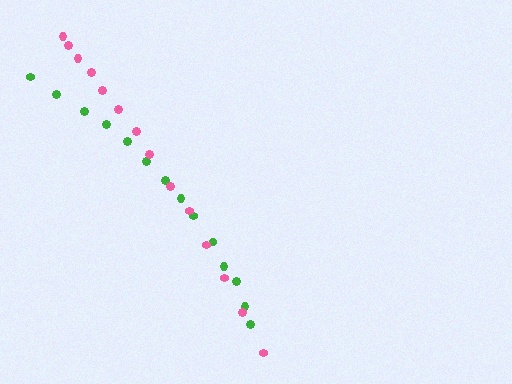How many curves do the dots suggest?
There are 2 distinct paths.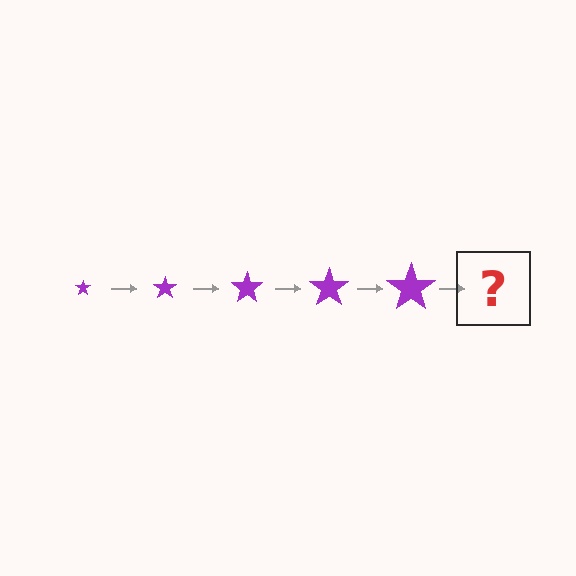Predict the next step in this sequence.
The next step is a purple star, larger than the previous one.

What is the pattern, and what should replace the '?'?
The pattern is that the star gets progressively larger each step. The '?' should be a purple star, larger than the previous one.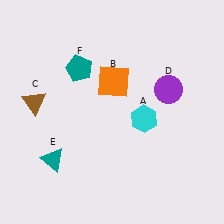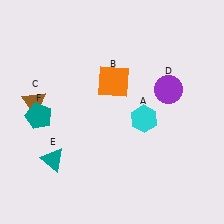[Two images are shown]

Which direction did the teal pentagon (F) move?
The teal pentagon (F) moved down.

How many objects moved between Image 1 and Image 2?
1 object moved between the two images.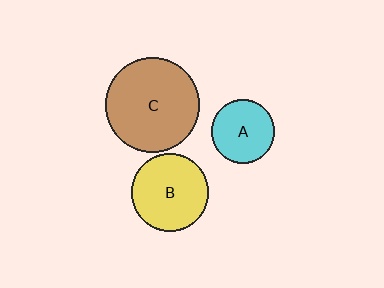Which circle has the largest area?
Circle C (brown).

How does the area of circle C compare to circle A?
Approximately 2.2 times.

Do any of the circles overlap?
No, none of the circles overlap.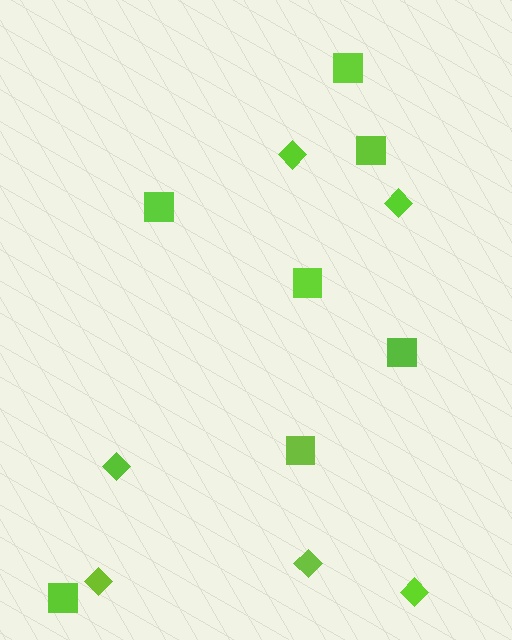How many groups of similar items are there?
There are 2 groups: one group of diamonds (6) and one group of squares (7).